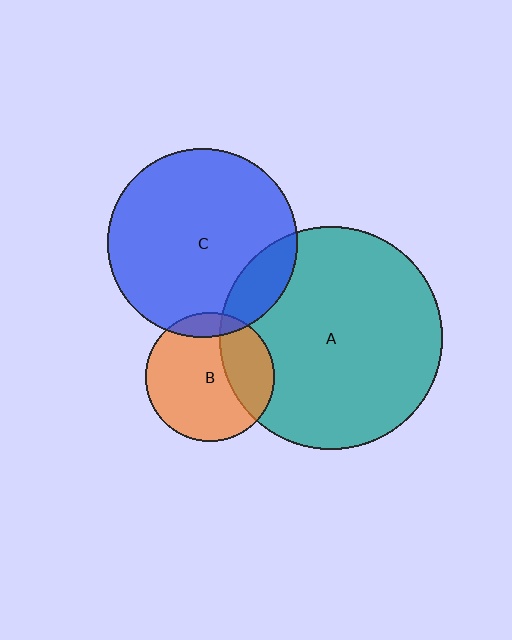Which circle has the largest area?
Circle A (teal).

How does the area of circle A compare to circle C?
Approximately 1.4 times.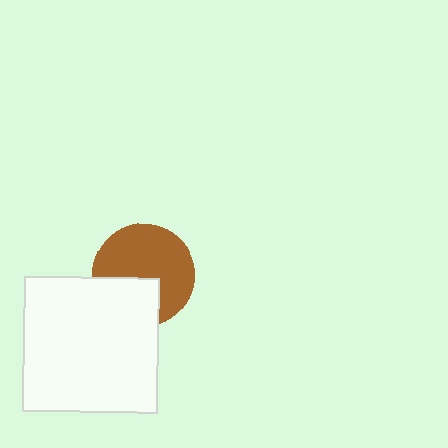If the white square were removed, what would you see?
You would see the complete brown circle.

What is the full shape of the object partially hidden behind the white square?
The partially hidden object is a brown circle.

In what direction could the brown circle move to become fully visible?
The brown circle could move up. That would shift it out from behind the white square entirely.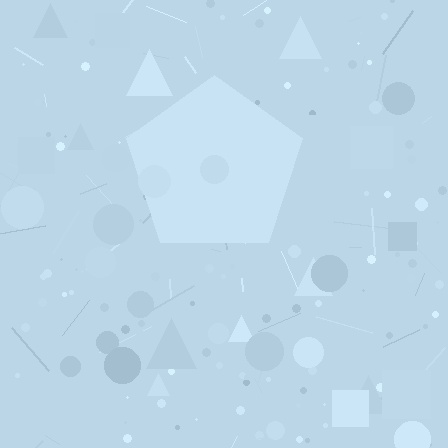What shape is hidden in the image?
A pentagon is hidden in the image.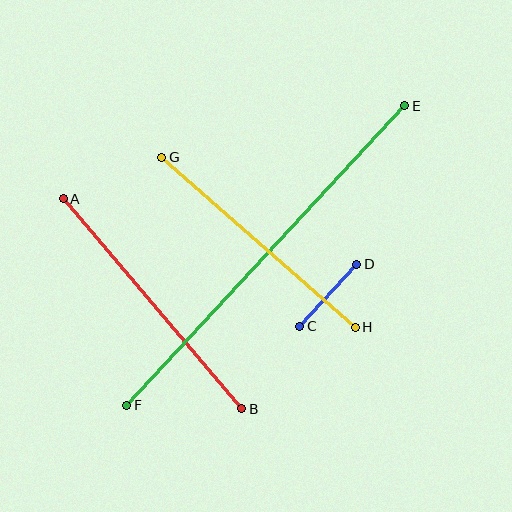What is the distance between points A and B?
The distance is approximately 276 pixels.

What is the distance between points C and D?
The distance is approximately 84 pixels.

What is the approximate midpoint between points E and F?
The midpoint is at approximately (266, 256) pixels.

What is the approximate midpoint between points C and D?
The midpoint is at approximately (328, 295) pixels.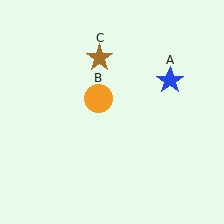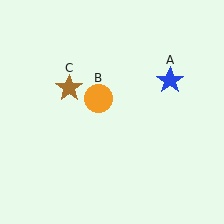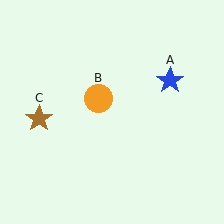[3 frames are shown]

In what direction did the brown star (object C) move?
The brown star (object C) moved down and to the left.